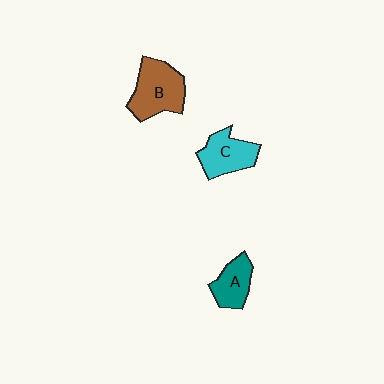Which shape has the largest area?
Shape B (brown).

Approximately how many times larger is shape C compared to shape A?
Approximately 1.2 times.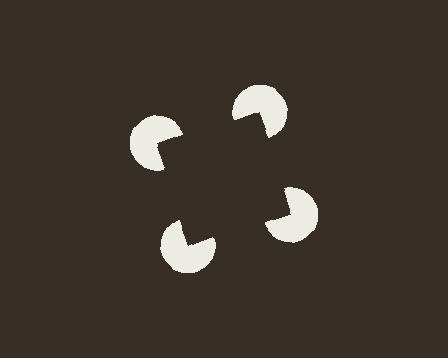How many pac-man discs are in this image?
There are 4 — one at each vertex of the illusory square.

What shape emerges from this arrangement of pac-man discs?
An illusory square — its edges are inferred from the aligned wedge cuts in the pac-man discs, not physically drawn.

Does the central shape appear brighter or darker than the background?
It typically appears slightly darker than the background, even though no actual brightness change is drawn.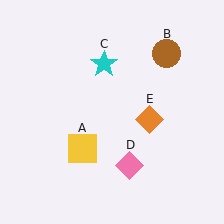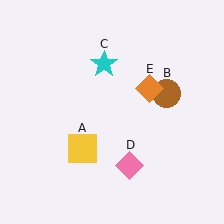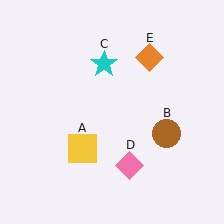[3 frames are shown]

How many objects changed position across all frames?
2 objects changed position: brown circle (object B), orange diamond (object E).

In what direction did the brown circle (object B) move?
The brown circle (object B) moved down.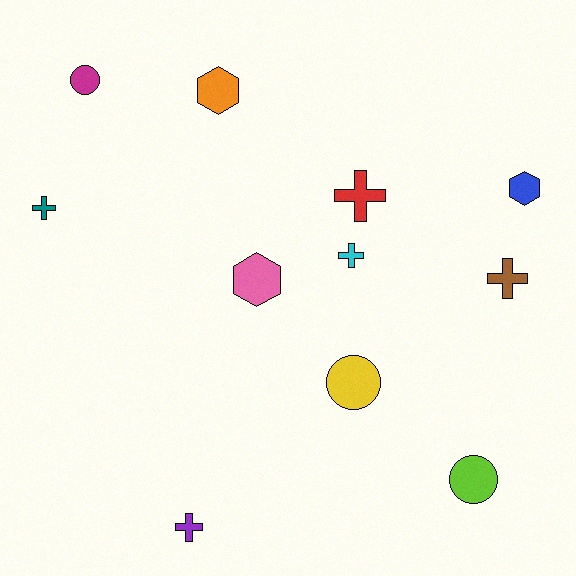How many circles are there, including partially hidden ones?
There are 3 circles.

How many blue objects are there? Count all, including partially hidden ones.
There is 1 blue object.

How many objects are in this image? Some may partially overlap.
There are 11 objects.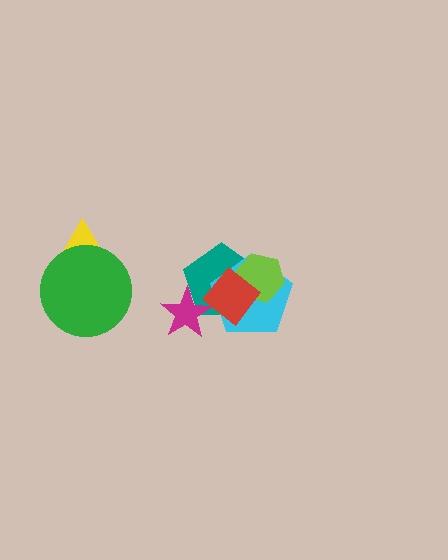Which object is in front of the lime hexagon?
The red diamond is in front of the lime hexagon.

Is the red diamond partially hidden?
No, no other shape covers it.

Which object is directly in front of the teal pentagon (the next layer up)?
The cyan pentagon is directly in front of the teal pentagon.